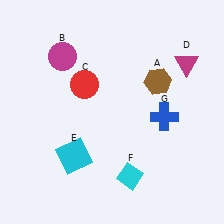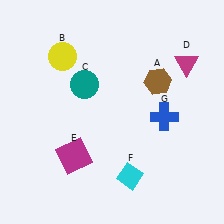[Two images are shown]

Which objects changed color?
B changed from magenta to yellow. C changed from red to teal. E changed from cyan to magenta.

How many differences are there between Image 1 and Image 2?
There are 3 differences between the two images.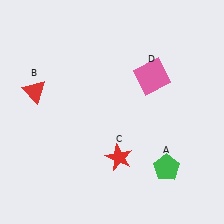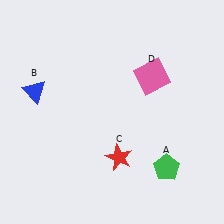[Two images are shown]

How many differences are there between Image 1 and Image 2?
There is 1 difference between the two images.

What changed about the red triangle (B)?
In Image 1, B is red. In Image 2, it changed to blue.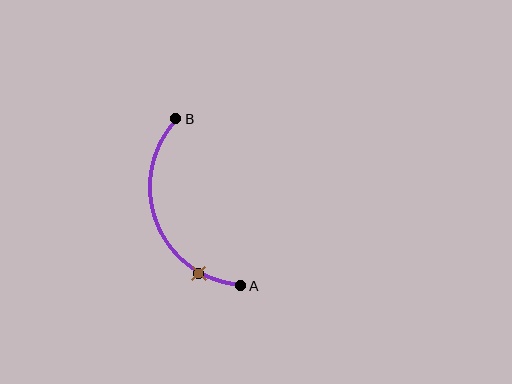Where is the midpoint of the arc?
The arc midpoint is the point on the curve farthest from the straight line joining A and B. It sits to the left of that line.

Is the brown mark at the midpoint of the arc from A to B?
No. The brown mark lies on the arc but is closer to endpoint A. The arc midpoint would be at the point on the curve equidistant along the arc from both A and B.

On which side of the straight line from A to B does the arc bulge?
The arc bulges to the left of the straight line connecting A and B.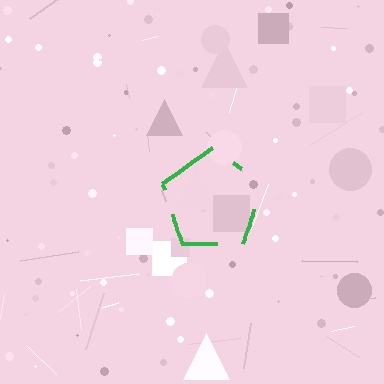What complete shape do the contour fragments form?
The contour fragments form a pentagon.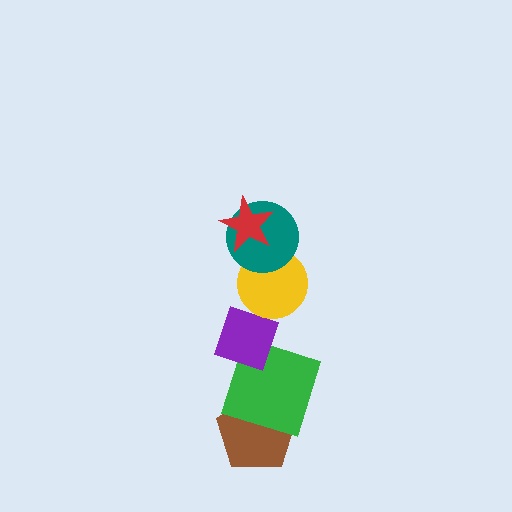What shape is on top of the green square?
The purple diamond is on top of the green square.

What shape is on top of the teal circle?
The red star is on top of the teal circle.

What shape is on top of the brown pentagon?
The green square is on top of the brown pentagon.